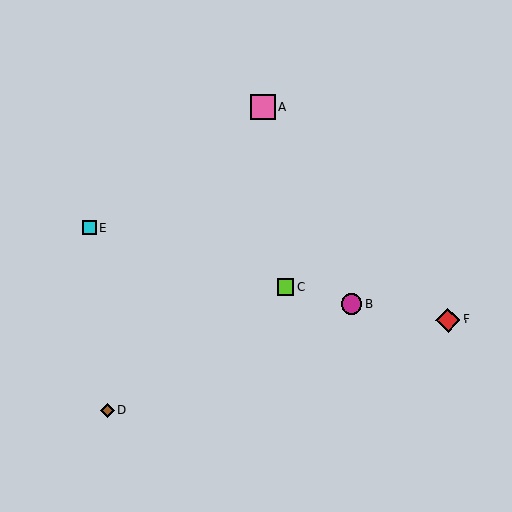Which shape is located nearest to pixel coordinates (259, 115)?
The pink square (labeled A) at (263, 107) is nearest to that location.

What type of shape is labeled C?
Shape C is a lime square.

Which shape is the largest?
The pink square (labeled A) is the largest.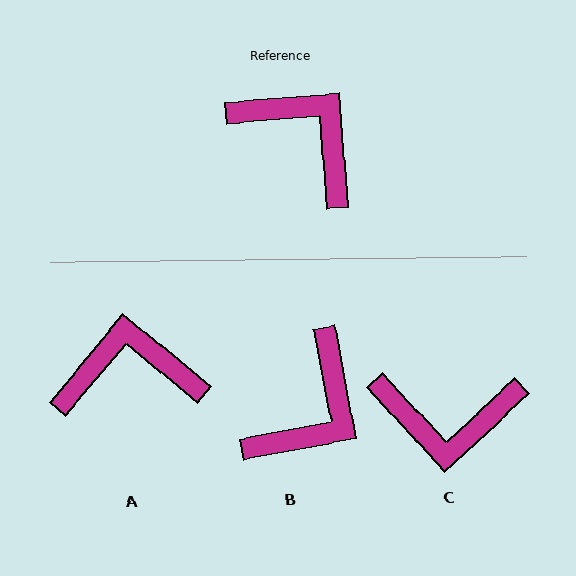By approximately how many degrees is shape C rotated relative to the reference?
Approximately 142 degrees clockwise.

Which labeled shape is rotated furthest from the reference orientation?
C, about 142 degrees away.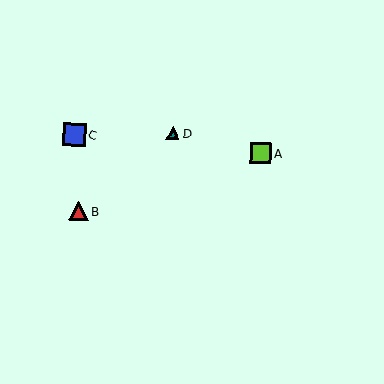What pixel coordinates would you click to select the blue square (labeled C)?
Click at (74, 134) to select the blue square C.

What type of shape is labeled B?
Shape B is a red triangle.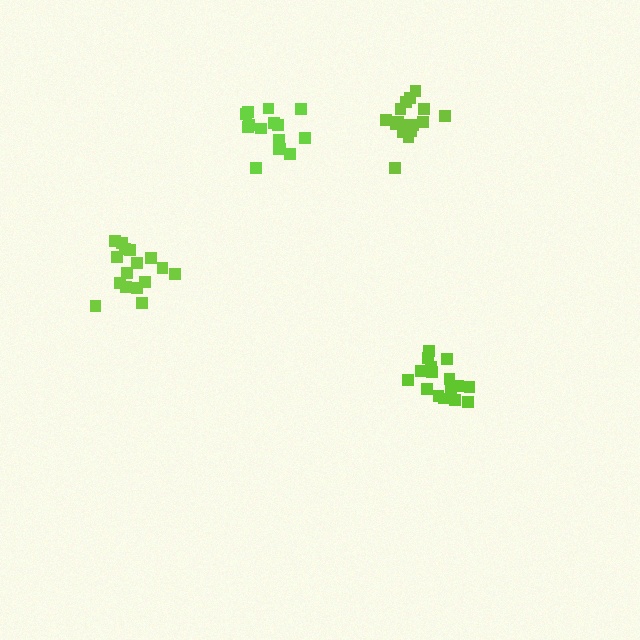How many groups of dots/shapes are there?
There are 4 groups.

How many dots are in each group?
Group 1: 16 dots, Group 2: 16 dots, Group 3: 16 dots, Group 4: 15 dots (63 total).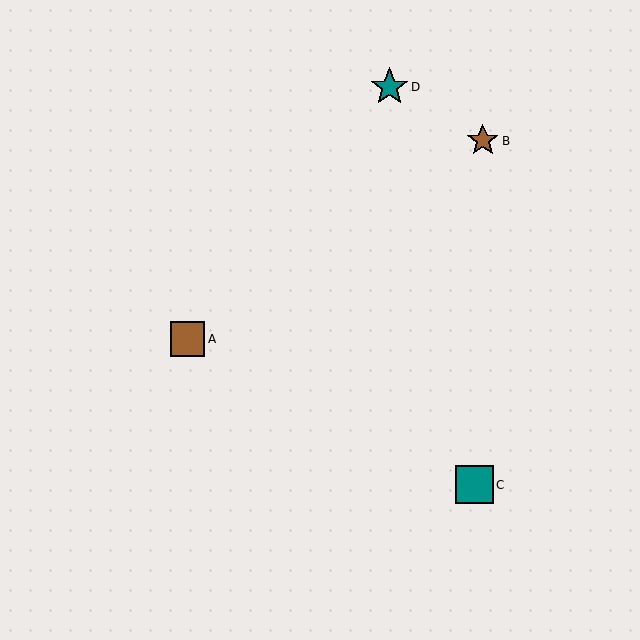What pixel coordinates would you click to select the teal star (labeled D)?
Click at (389, 87) to select the teal star D.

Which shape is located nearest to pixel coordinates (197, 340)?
The brown square (labeled A) at (188, 339) is nearest to that location.